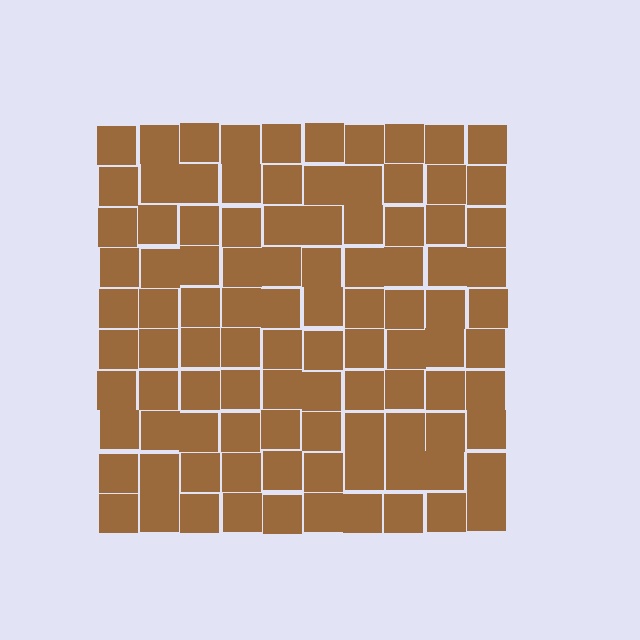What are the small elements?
The small elements are squares.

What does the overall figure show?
The overall figure shows a square.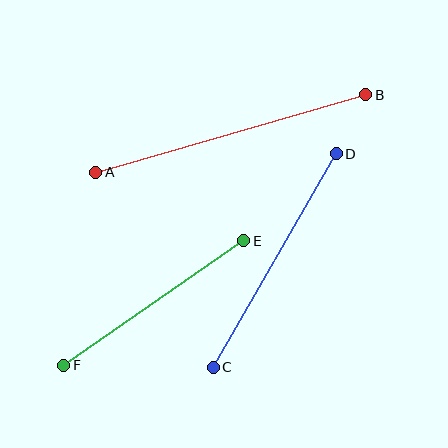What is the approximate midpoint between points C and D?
The midpoint is at approximately (275, 261) pixels.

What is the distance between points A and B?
The distance is approximately 281 pixels.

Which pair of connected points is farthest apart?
Points A and B are farthest apart.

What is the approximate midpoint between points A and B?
The midpoint is at approximately (231, 134) pixels.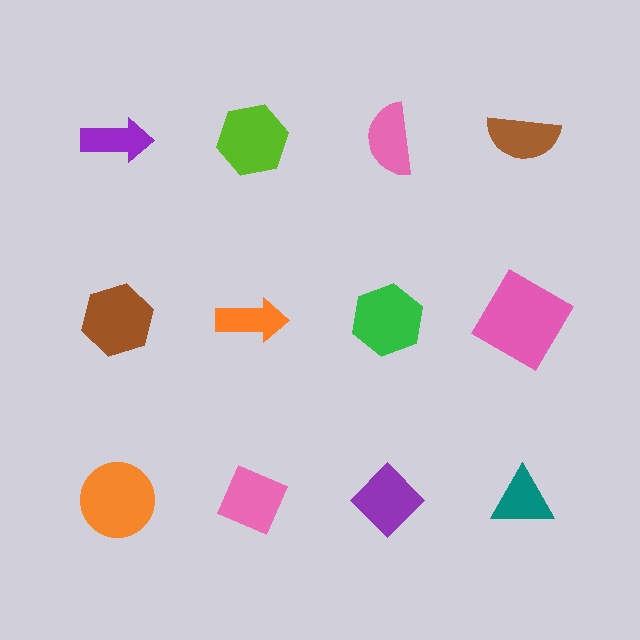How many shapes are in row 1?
4 shapes.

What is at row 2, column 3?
A green hexagon.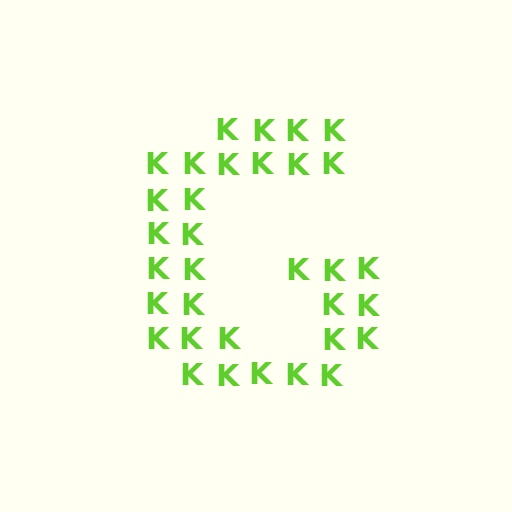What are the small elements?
The small elements are letter K's.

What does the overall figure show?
The overall figure shows the letter G.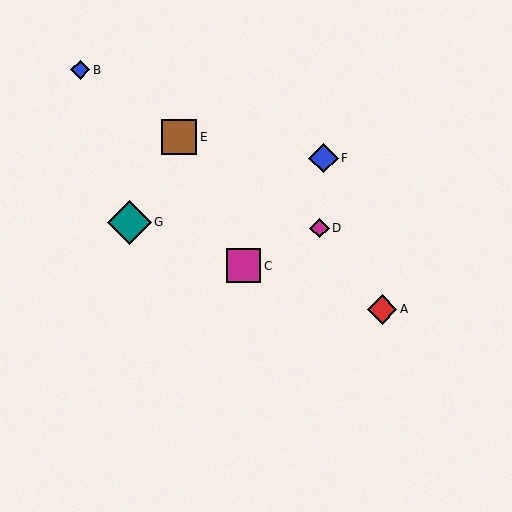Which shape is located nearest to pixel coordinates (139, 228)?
The teal diamond (labeled G) at (129, 222) is nearest to that location.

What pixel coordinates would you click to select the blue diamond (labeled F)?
Click at (323, 158) to select the blue diamond F.